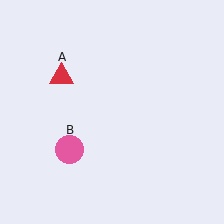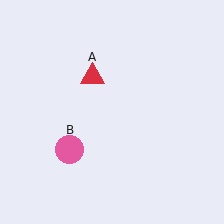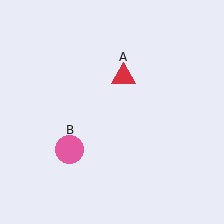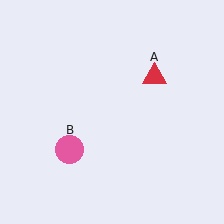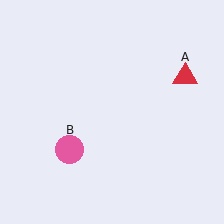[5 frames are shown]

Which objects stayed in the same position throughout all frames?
Pink circle (object B) remained stationary.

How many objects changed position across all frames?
1 object changed position: red triangle (object A).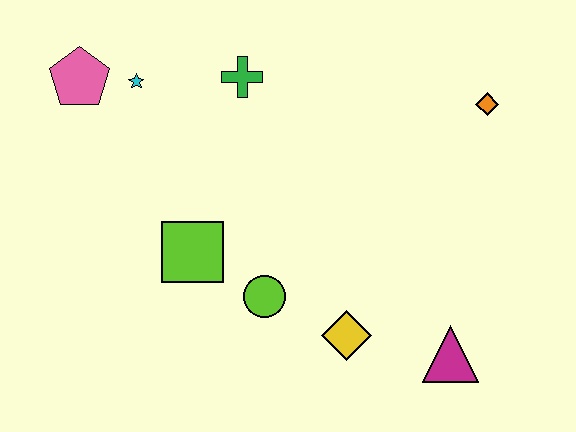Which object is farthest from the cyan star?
The magenta triangle is farthest from the cyan star.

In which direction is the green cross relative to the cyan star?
The green cross is to the right of the cyan star.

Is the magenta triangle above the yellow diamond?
No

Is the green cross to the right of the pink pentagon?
Yes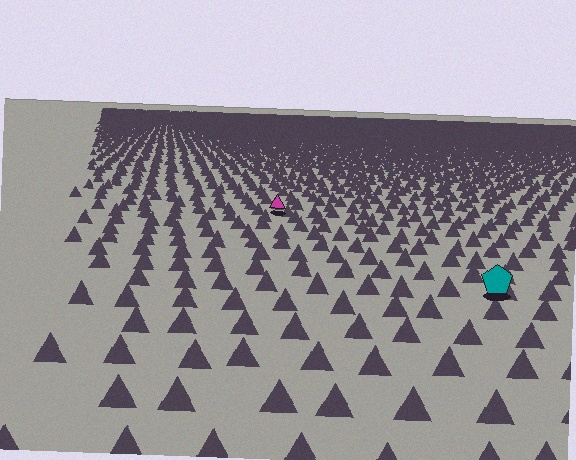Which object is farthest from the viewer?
The magenta triangle is farthest from the viewer. It appears smaller and the ground texture around it is denser.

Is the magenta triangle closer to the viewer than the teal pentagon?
No. The teal pentagon is closer — you can tell from the texture gradient: the ground texture is coarser near it.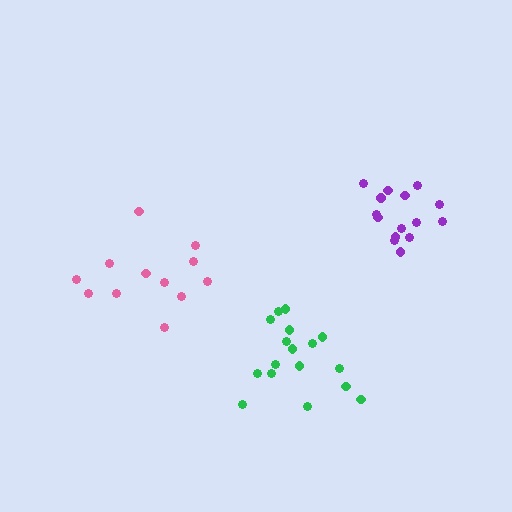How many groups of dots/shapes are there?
There are 3 groups.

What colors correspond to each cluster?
The clusters are colored: purple, pink, green.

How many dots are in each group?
Group 1: 15 dots, Group 2: 12 dots, Group 3: 17 dots (44 total).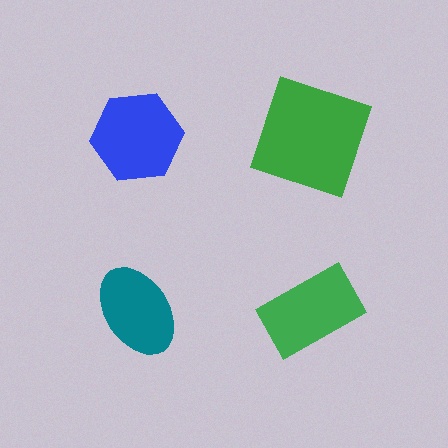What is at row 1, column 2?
A green square.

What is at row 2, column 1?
A teal ellipse.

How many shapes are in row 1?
2 shapes.